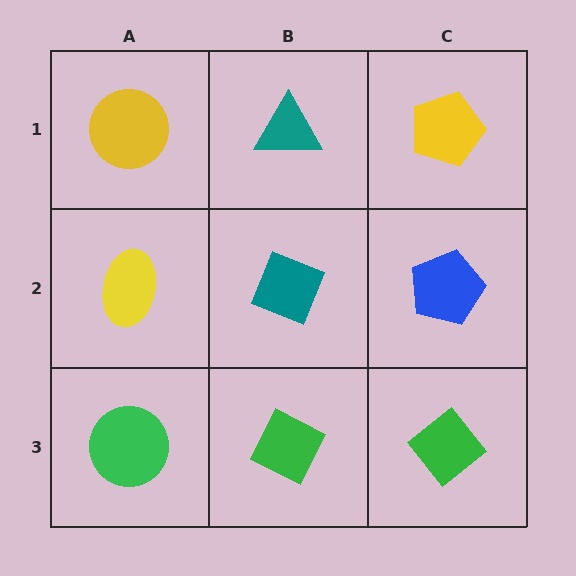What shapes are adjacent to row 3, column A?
A yellow ellipse (row 2, column A), a green diamond (row 3, column B).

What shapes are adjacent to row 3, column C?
A blue pentagon (row 2, column C), a green diamond (row 3, column B).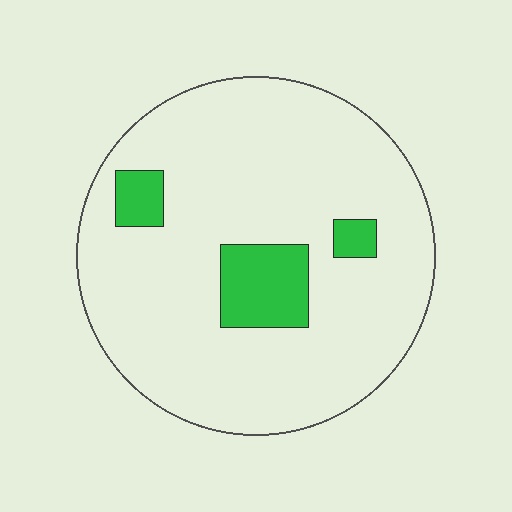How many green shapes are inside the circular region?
3.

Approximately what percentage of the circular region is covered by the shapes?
Approximately 10%.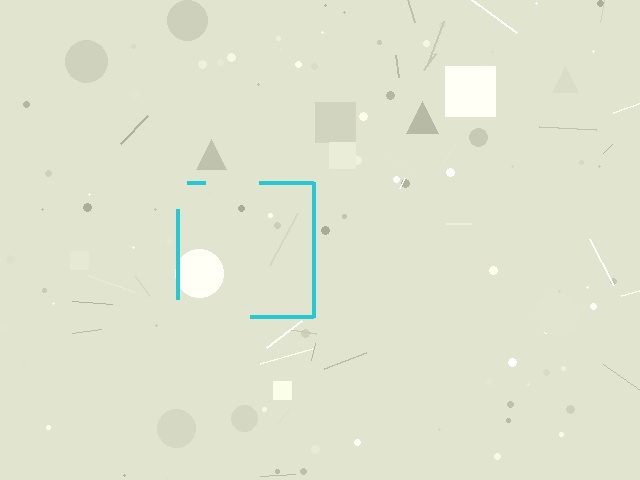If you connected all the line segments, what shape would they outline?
They would outline a square.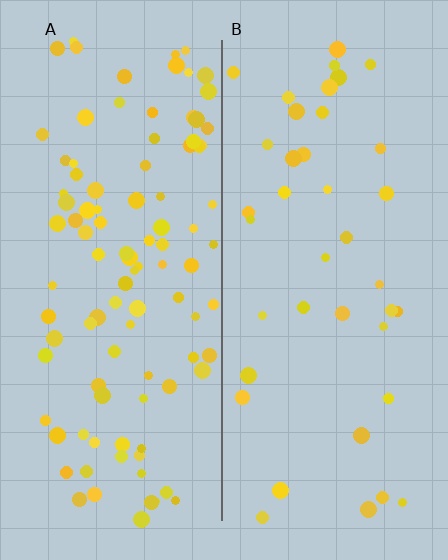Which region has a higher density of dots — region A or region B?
A (the left).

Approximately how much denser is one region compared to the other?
Approximately 2.6× — region A over region B.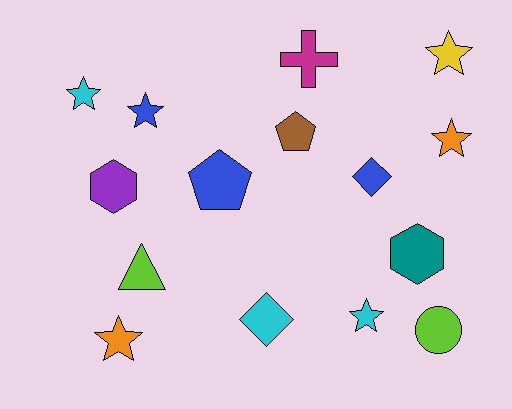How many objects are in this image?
There are 15 objects.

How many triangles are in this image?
There is 1 triangle.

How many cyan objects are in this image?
There are 3 cyan objects.